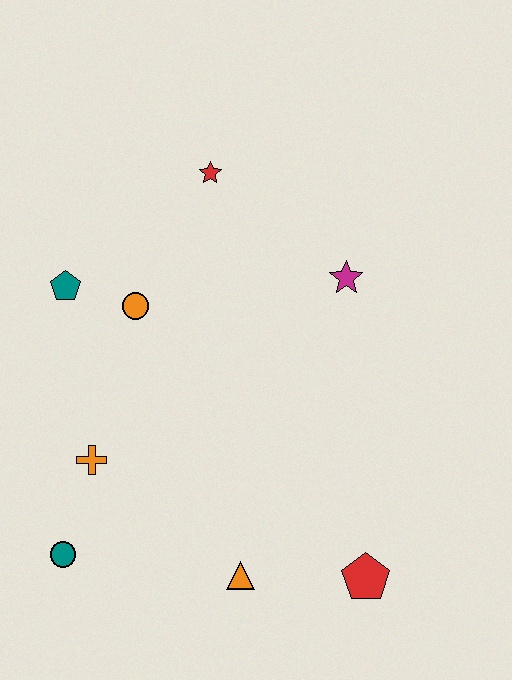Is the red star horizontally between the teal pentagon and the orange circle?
No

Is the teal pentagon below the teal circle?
No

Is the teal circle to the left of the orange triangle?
Yes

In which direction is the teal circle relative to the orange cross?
The teal circle is below the orange cross.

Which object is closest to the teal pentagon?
The orange circle is closest to the teal pentagon.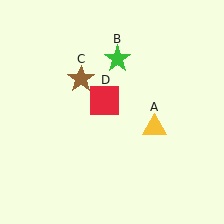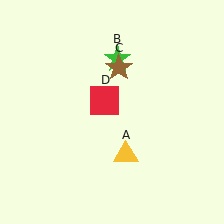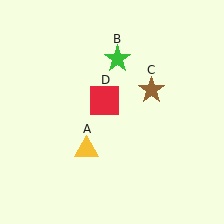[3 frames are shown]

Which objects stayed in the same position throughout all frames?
Green star (object B) and red square (object D) remained stationary.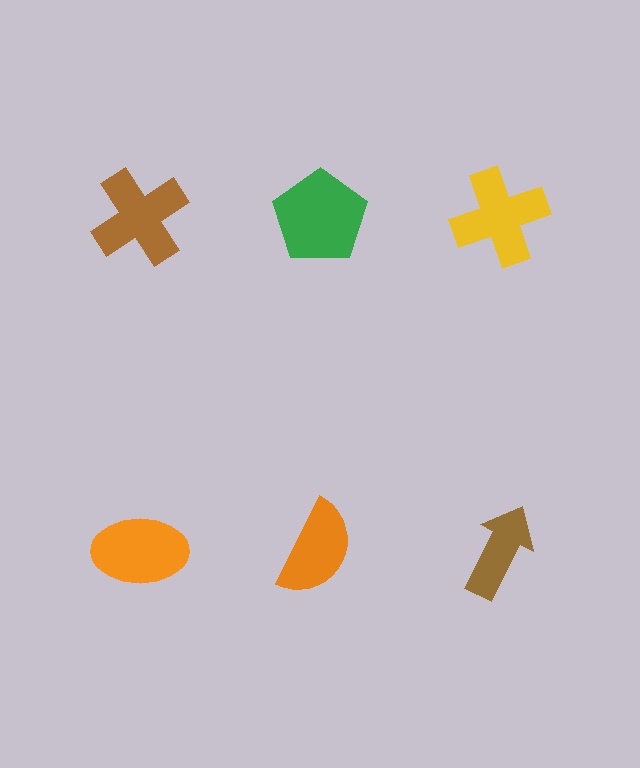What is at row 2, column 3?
A brown arrow.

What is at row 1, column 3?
A yellow cross.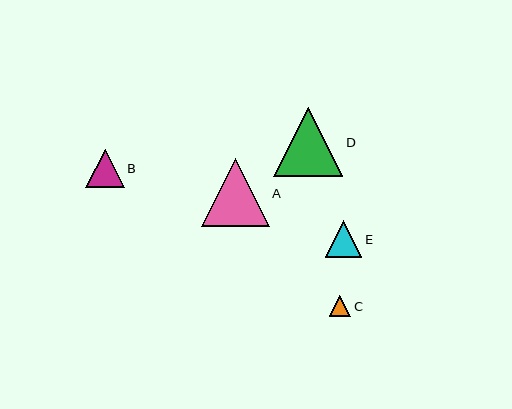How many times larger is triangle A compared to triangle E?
Triangle A is approximately 1.9 times the size of triangle E.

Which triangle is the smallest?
Triangle C is the smallest with a size of approximately 21 pixels.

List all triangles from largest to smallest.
From largest to smallest: D, A, B, E, C.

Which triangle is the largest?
Triangle D is the largest with a size of approximately 69 pixels.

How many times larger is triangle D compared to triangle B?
Triangle D is approximately 1.8 times the size of triangle B.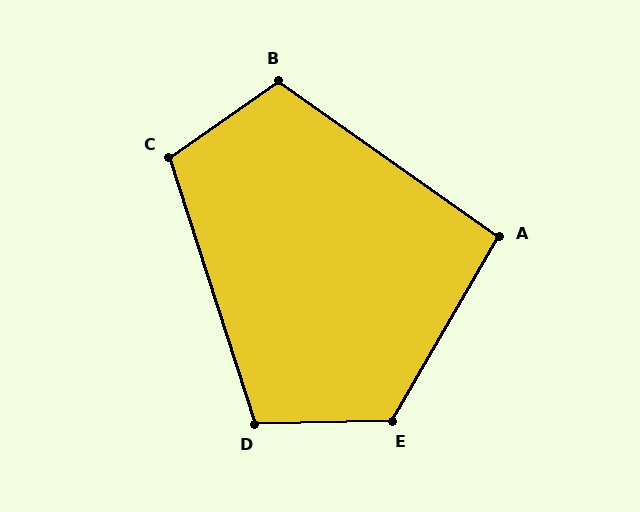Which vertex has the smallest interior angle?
A, at approximately 95 degrees.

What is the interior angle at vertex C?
Approximately 107 degrees (obtuse).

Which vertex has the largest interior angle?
E, at approximately 121 degrees.